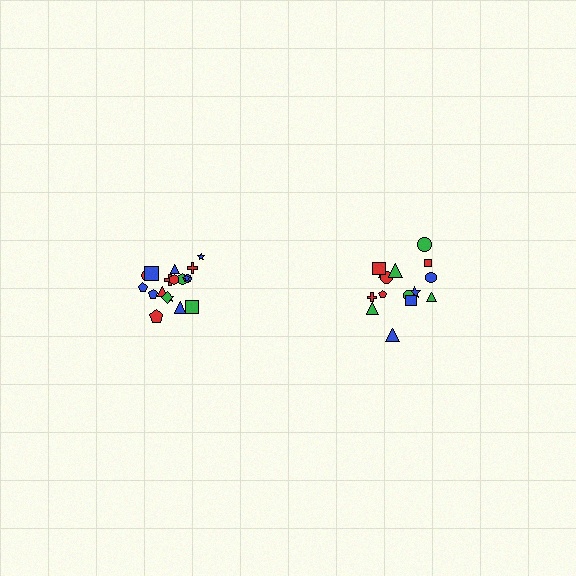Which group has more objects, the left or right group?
The left group.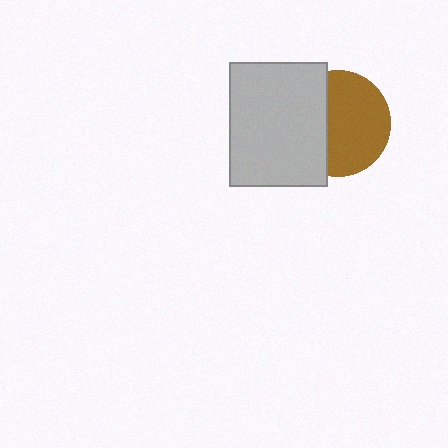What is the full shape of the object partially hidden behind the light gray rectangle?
The partially hidden object is a brown circle.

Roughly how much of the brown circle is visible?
About half of it is visible (roughly 63%).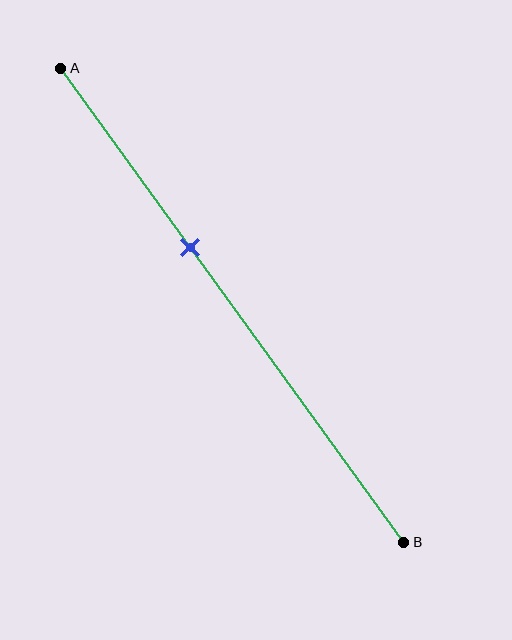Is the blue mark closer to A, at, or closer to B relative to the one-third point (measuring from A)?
The blue mark is closer to point B than the one-third point of segment AB.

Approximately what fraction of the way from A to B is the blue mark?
The blue mark is approximately 40% of the way from A to B.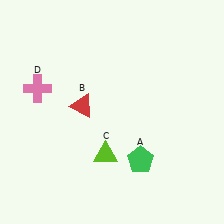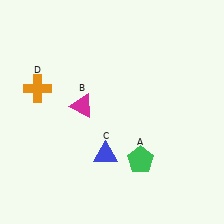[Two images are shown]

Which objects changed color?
B changed from red to magenta. C changed from lime to blue. D changed from pink to orange.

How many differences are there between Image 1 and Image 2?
There are 3 differences between the two images.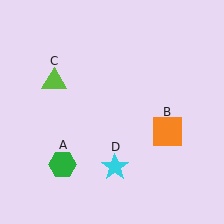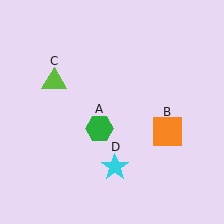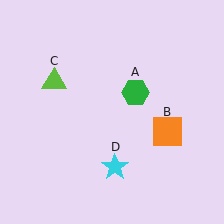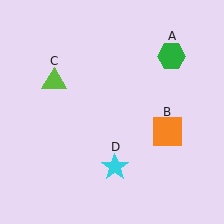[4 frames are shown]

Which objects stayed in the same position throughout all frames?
Orange square (object B) and lime triangle (object C) and cyan star (object D) remained stationary.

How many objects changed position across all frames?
1 object changed position: green hexagon (object A).